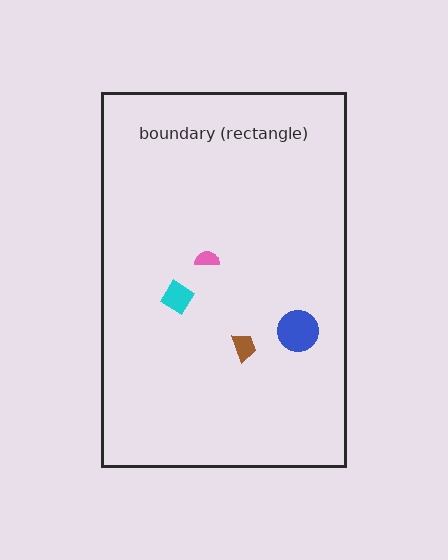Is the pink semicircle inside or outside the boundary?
Inside.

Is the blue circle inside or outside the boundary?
Inside.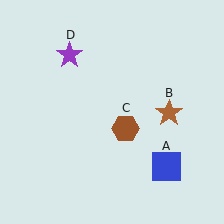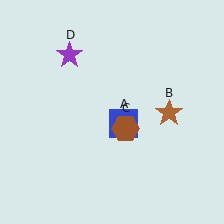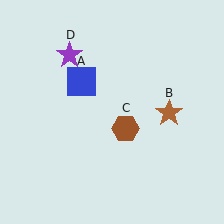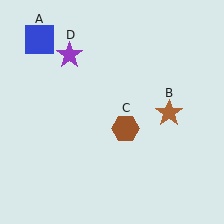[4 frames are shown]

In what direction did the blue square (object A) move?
The blue square (object A) moved up and to the left.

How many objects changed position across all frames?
1 object changed position: blue square (object A).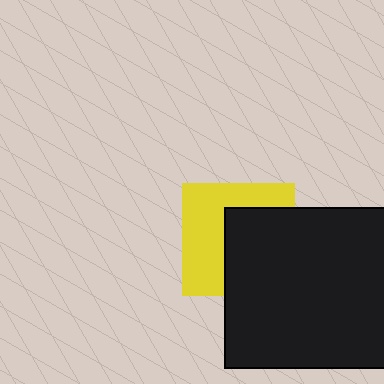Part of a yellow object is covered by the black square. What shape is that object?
It is a square.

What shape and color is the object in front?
The object in front is a black square.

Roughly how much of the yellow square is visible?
About half of it is visible (roughly 50%).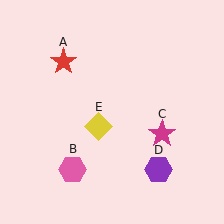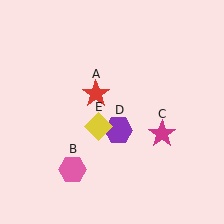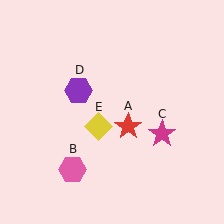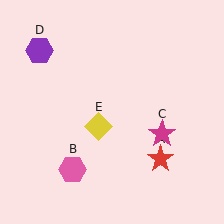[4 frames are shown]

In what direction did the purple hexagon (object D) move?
The purple hexagon (object D) moved up and to the left.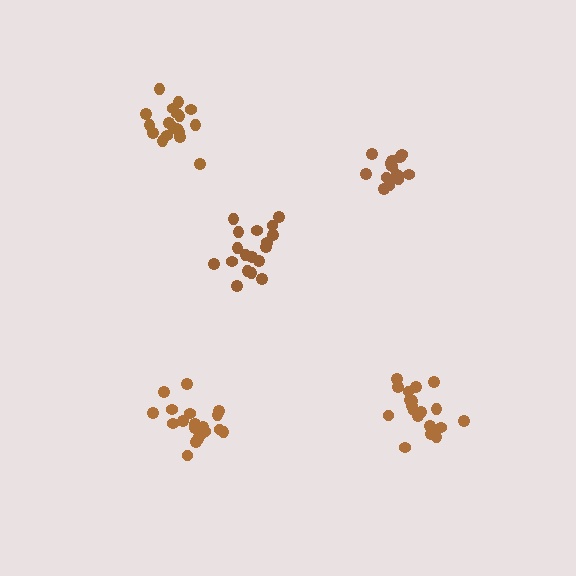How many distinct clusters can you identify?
There are 5 distinct clusters.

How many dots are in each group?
Group 1: 15 dots, Group 2: 18 dots, Group 3: 20 dots, Group 4: 18 dots, Group 5: 19 dots (90 total).